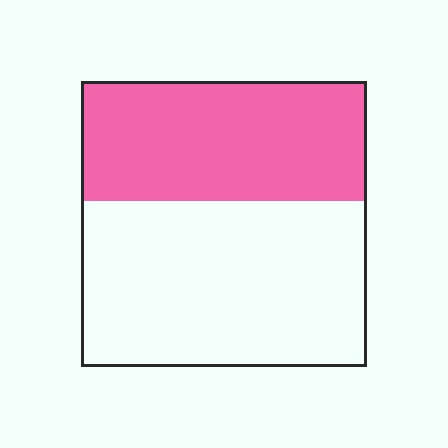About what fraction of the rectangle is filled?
About two fifths (2/5).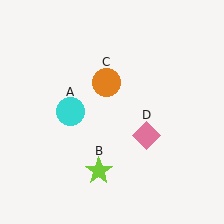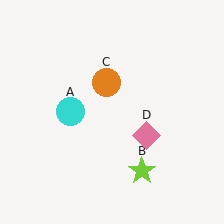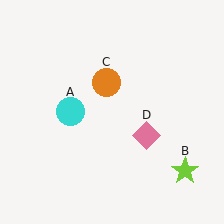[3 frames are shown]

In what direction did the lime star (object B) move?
The lime star (object B) moved right.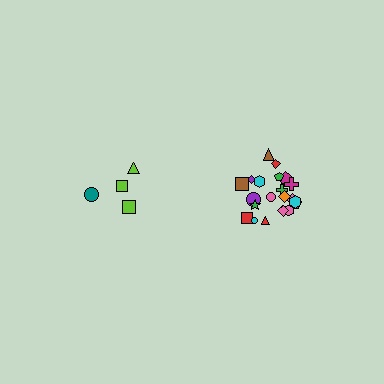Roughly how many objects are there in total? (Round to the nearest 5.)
Roughly 25 objects in total.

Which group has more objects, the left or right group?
The right group.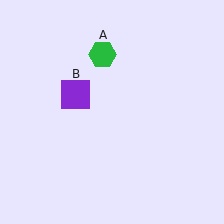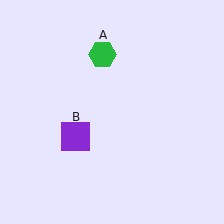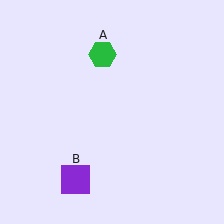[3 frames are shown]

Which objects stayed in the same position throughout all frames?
Green hexagon (object A) remained stationary.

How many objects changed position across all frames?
1 object changed position: purple square (object B).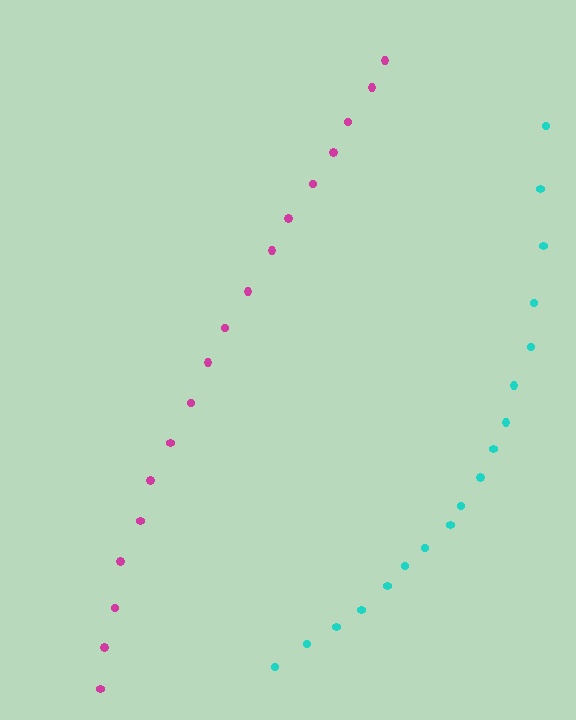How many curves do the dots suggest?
There are 2 distinct paths.